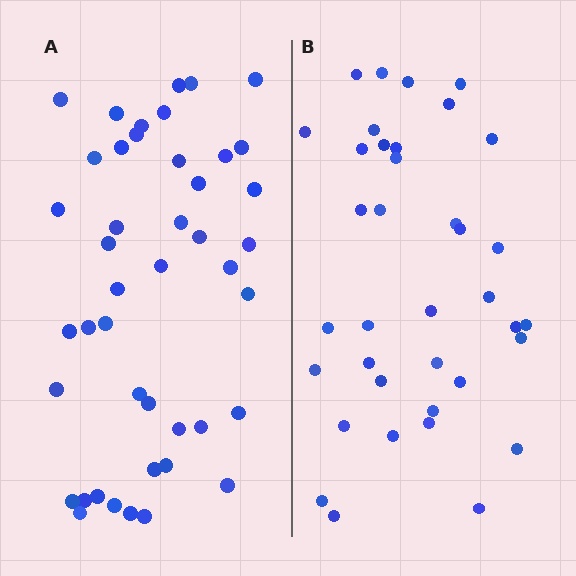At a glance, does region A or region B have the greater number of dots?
Region A (the left region) has more dots.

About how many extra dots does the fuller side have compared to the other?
Region A has roughly 8 or so more dots than region B.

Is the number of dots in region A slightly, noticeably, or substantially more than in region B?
Region A has only slightly more — the two regions are fairly close. The ratio is roughly 1.2 to 1.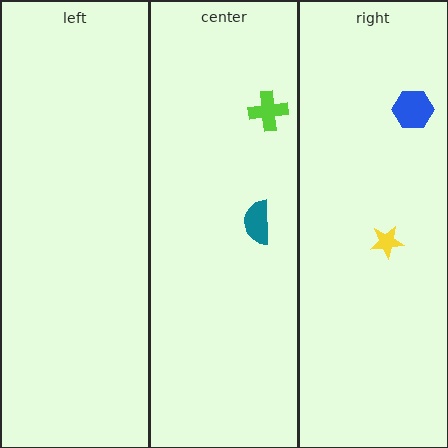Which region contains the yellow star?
The right region.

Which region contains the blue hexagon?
The right region.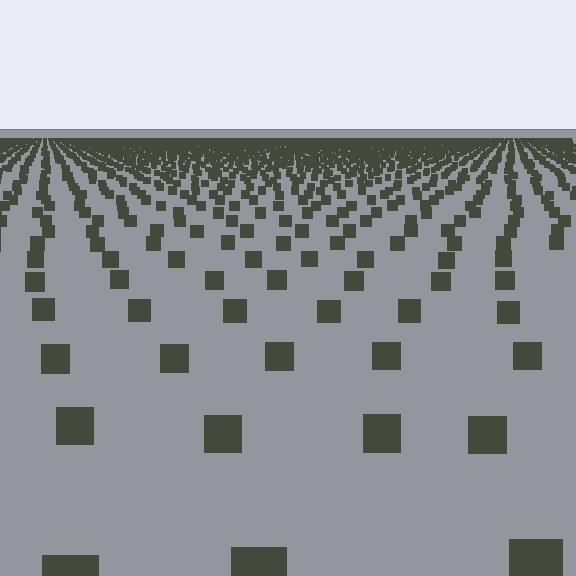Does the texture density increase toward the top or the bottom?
Density increases toward the top.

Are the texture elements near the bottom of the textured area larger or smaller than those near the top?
Larger. Near the bottom, elements are closer to the viewer and appear at a bigger on-screen size.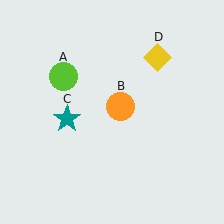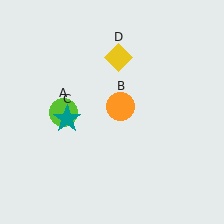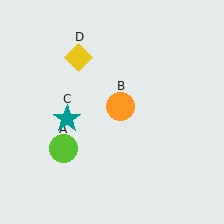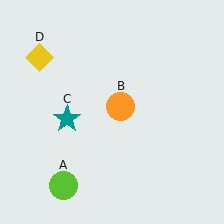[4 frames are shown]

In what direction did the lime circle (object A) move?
The lime circle (object A) moved down.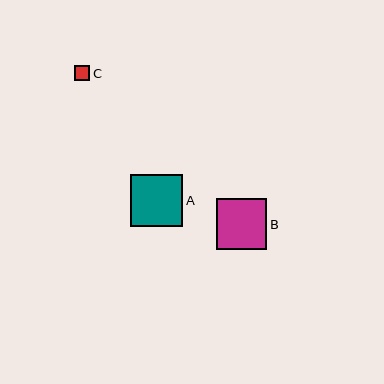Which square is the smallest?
Square C is the smallest with a size of approximately 15 pixels.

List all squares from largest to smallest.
From largest to smallest: A, B, C.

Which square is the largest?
Square A is the largest with a size of approximately 52 pixels.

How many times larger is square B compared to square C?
Square B is approximately 3.3 times the size of square C.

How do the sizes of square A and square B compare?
Square A and square B are approximately the same size.